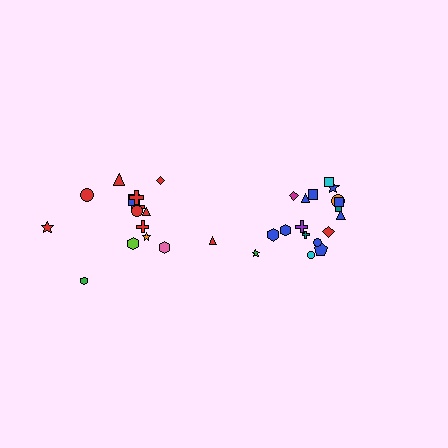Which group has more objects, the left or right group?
The right group.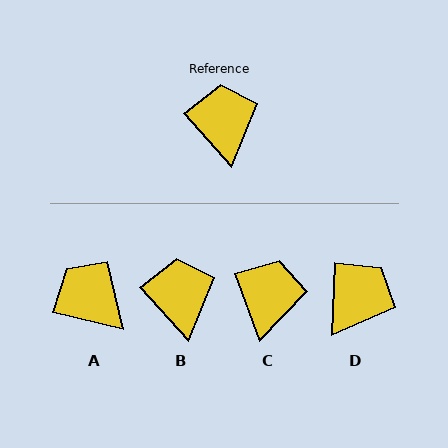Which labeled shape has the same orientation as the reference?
B.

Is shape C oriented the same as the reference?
No, it is off by about 22 degrees.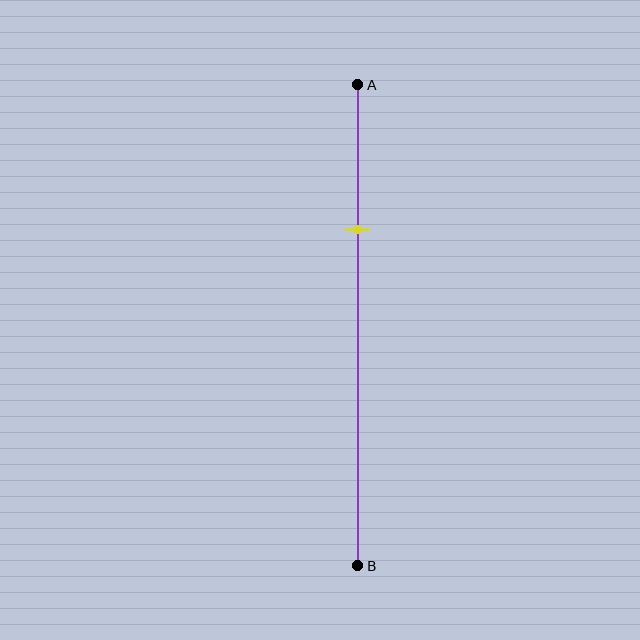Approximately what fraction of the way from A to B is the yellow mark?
The yellow mark is approximately 30% of the way from A to B.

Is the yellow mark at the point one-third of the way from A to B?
No, the mark is at about 30% from A, not at the 33% one-third point.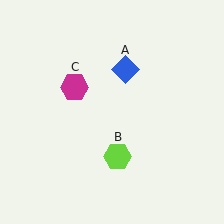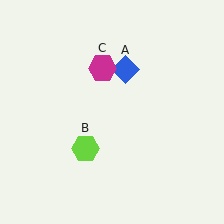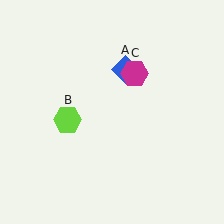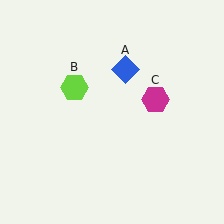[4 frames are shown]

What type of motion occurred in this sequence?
The lime hexagon (object B), magenta hexagon (object C) rotated clockwise around the center of the scene.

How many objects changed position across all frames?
2 objects changed position: lime hexagon (object B), magenta hexagon (object C).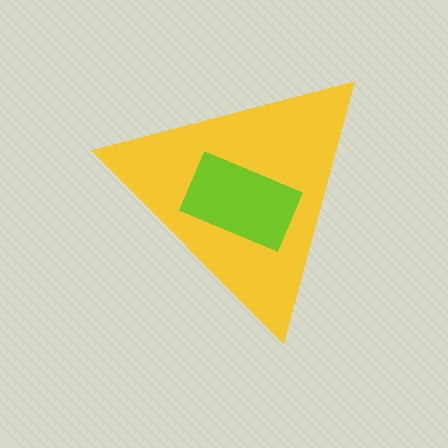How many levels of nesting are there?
2.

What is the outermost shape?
The yellow triangle.